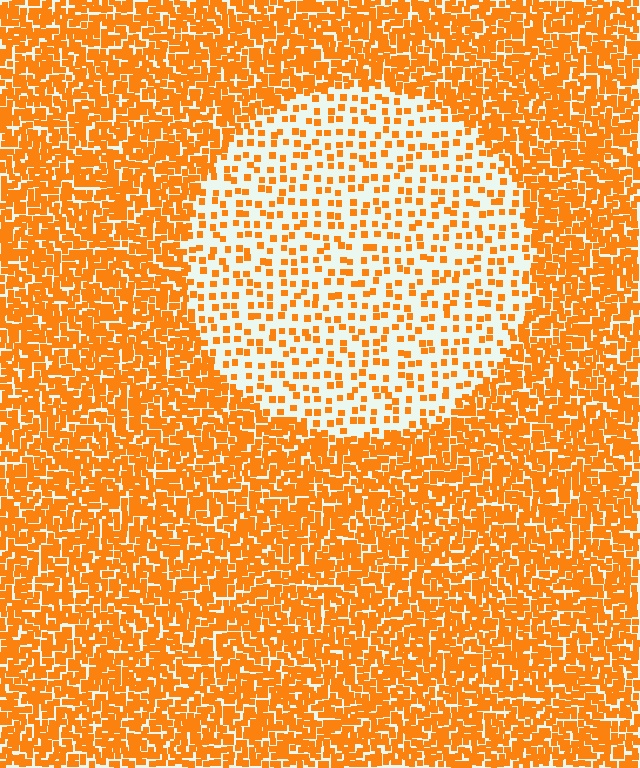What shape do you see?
I see a circle.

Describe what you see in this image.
The image contains small orange elements arranged at two different densities. A circle-shaped region is visible where the elements are less densely packed than the surrounding area.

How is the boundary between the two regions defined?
The boundary is defined by a change in element density (approximately 3.0x ratio). All elements are the same color, size, and shape.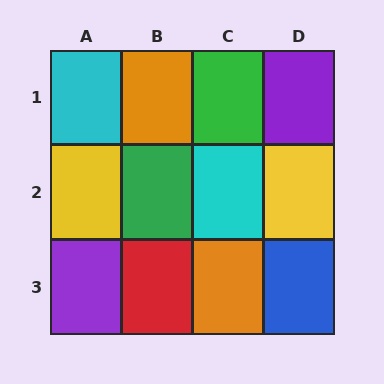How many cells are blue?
1 cell is blue.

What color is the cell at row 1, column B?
Orange.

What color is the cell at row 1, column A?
Cyan.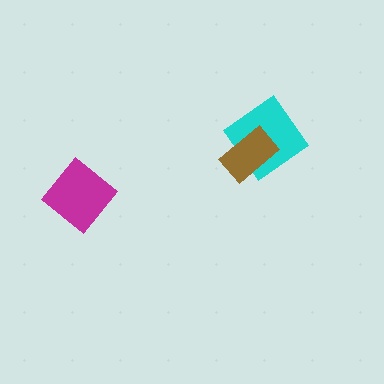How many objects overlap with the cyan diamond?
1 object overlaps with the cyan diamond.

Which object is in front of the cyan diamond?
The brown rectangle is in front of the cyan diamond.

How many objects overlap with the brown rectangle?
1 object overlaps with the brown rectangle.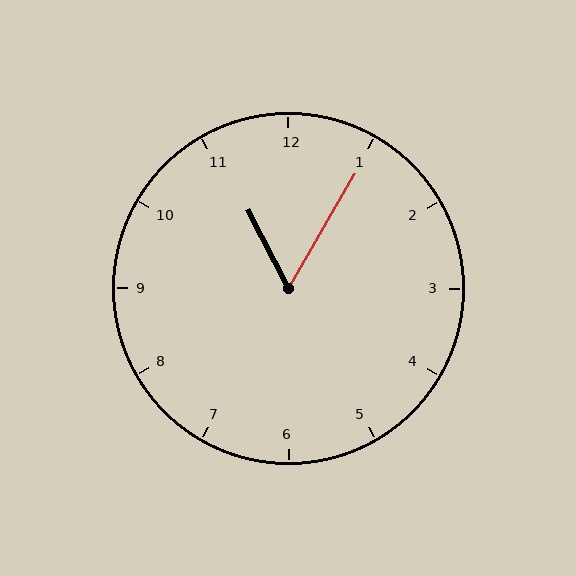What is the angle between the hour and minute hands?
Approximately 58 degrees.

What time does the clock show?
11:05.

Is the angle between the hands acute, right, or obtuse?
It is acute.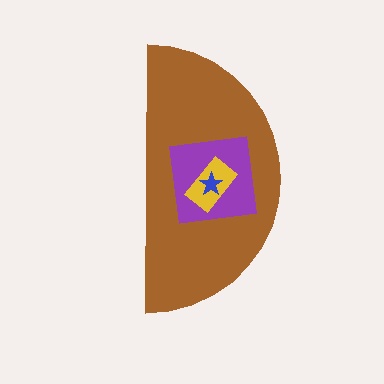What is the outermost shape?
The brown semicircle.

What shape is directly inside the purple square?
The yellow rectangle.